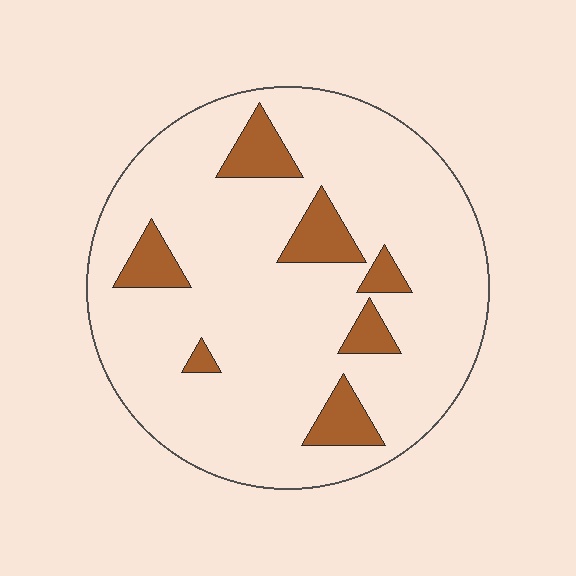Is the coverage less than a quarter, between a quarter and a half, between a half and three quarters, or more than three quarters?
Less than a quarter.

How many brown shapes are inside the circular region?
7.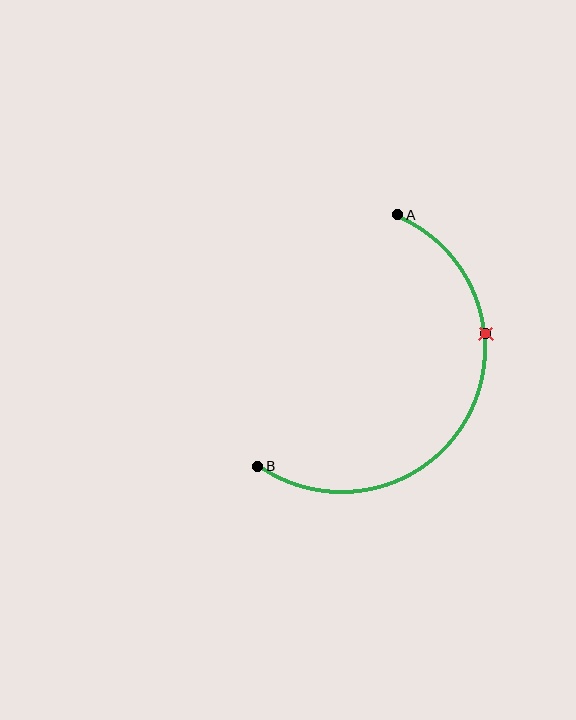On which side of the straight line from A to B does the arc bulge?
The arc bulges to the right of the straight line connecting A and B.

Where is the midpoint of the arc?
The arc midpoint is the point on the curve farthest from the straight line joining A and B. It sits to the right of that line.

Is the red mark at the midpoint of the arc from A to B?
No. The red mark lies on the arc but is closer to endpoint A. The arc midpoint would be at the point on the curve equidistant along the arc from both A and B.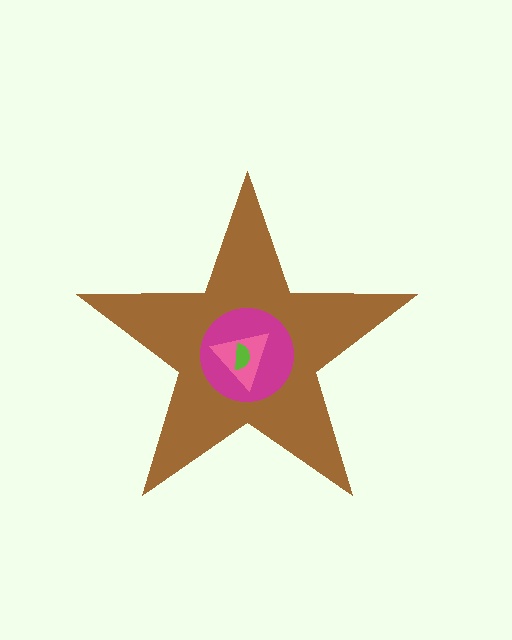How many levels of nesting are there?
4.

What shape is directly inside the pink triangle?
The lime semicircle.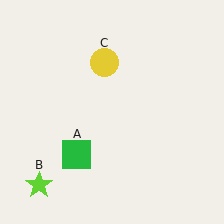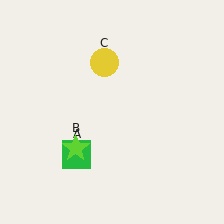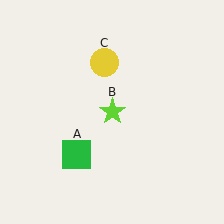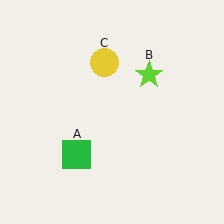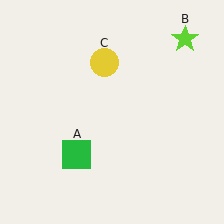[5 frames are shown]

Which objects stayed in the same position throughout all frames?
Green square (object A) and yellow circle (object C) remained stationary.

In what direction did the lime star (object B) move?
The lime star (object B) moved up and to the right.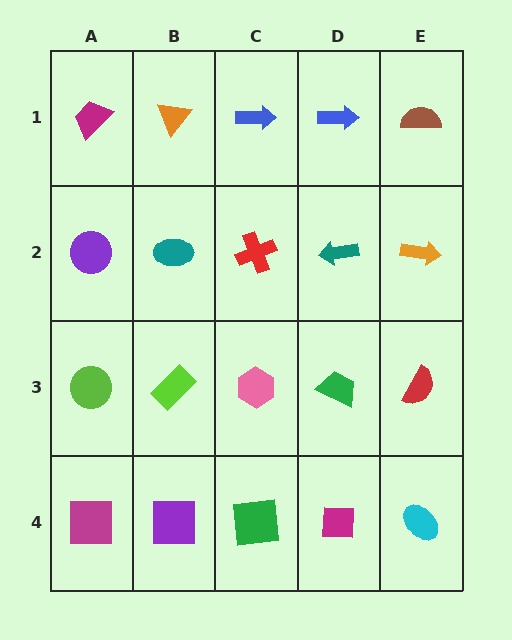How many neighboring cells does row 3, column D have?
4.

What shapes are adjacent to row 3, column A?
A purple circle (row 2, column A), a magenta square (row 4, column A), a lime rectangle (row 3, column B).